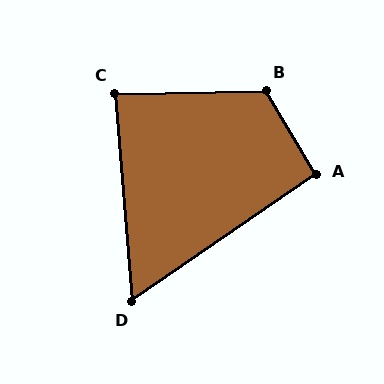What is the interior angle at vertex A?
Approximately 94 degrees (approximately right).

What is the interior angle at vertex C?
Approximately 86 degrees (approximately right).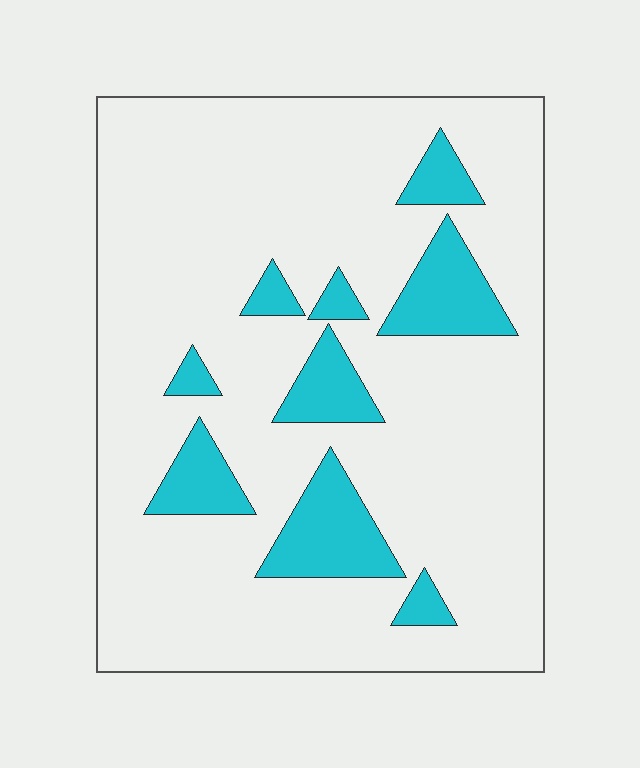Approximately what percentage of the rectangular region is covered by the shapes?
Approximately 15%.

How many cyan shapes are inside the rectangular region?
9.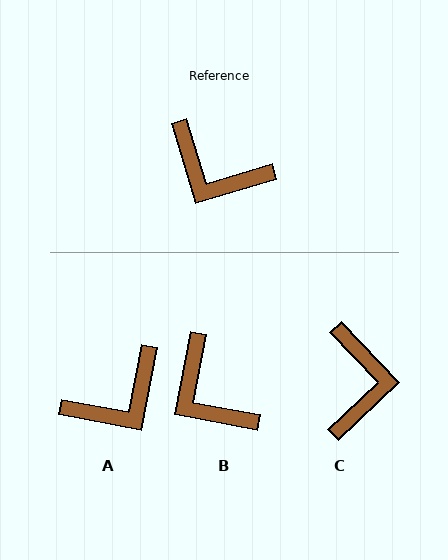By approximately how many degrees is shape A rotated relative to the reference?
Approximately 62 degrees counter-clockwise.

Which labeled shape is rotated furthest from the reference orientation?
C, about 117 degrees away.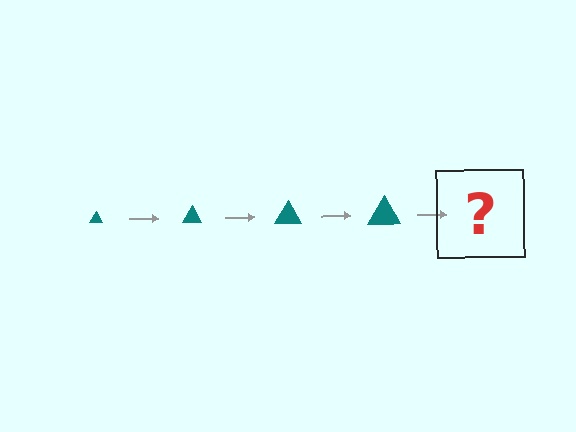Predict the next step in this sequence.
The next step is a teal triangle, larger than the previous one.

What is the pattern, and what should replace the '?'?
The pattern is that the triangle gets progressively larger each step. The '?' should be a teal triangle, larger than the previous one.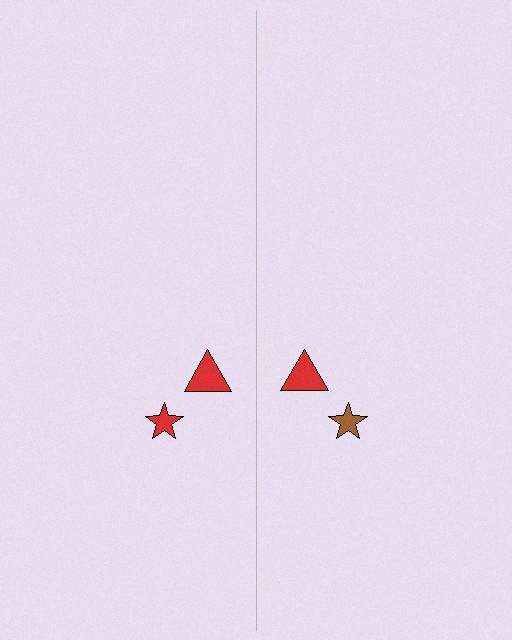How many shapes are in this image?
There are 4 shapes in this image.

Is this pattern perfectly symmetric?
No, the pattern is not perfectly symmetric. The brown star on the right side breaks the symmetry — its mirror counterpart is red.